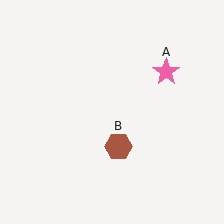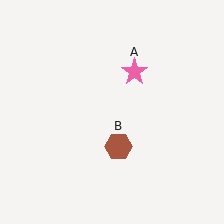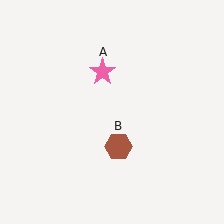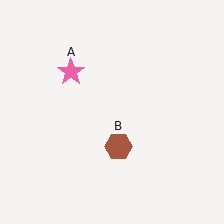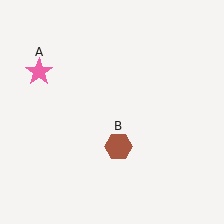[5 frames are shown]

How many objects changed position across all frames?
1 object changed position: pink star (object A).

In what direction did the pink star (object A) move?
The pink star (object A) moved left.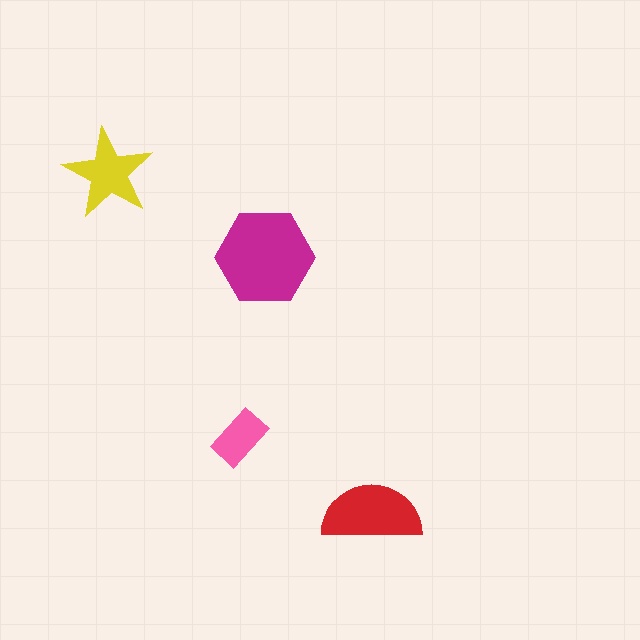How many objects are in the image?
There are 4 objects in the image.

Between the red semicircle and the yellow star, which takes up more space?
The red semicircle.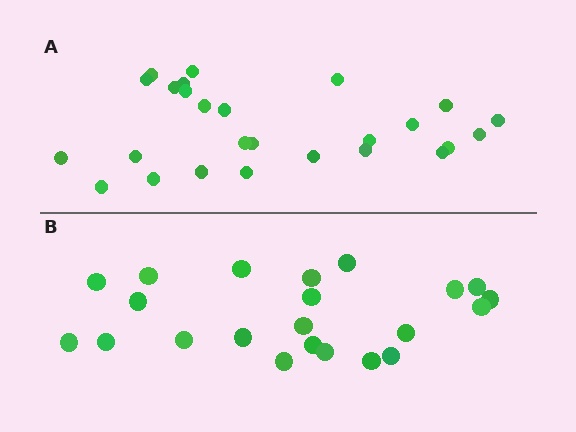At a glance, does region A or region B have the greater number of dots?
Region A (the top region) has more dots.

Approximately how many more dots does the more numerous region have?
Region A has about 4 more dots than region B.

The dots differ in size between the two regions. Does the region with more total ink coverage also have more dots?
No. Region B has more total ink coverage because its dots are larger, but region A actually contains more individual dots. Total area can be misleading — the number of items is what matters here.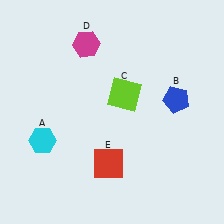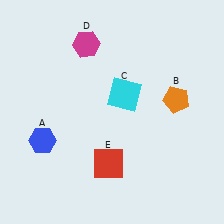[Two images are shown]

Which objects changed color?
A changed from cyan to blue. B changed from blue to orange. C changed from lime to cyan.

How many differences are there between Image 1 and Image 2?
There are 3 differences between the two images.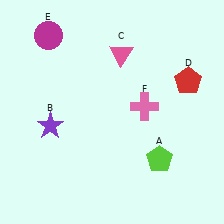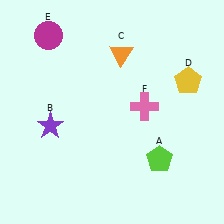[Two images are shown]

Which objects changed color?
C changed from pink to orange. D changed from red to yellow.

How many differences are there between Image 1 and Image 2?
There are 2 differences between the two images.